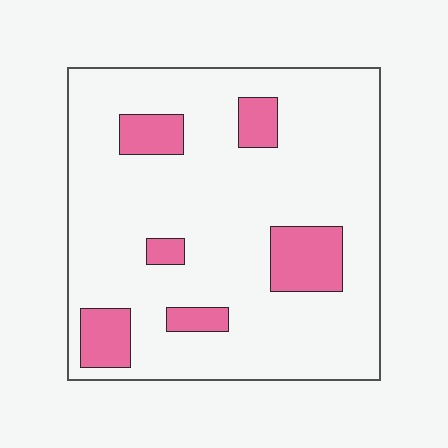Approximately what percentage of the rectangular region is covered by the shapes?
Approximately 15%.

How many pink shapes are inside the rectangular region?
6.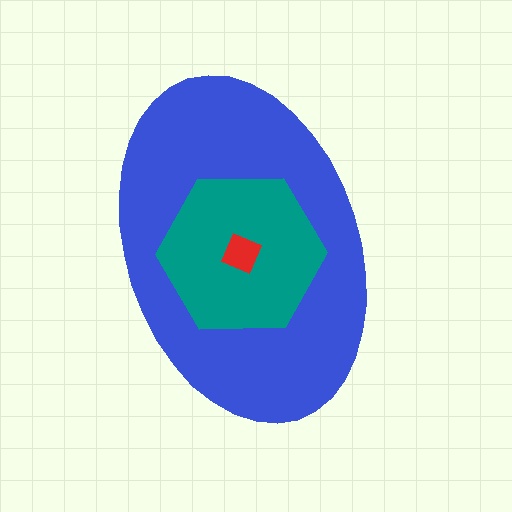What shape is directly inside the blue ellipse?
The teal hexagon.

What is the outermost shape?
The blue ellipse.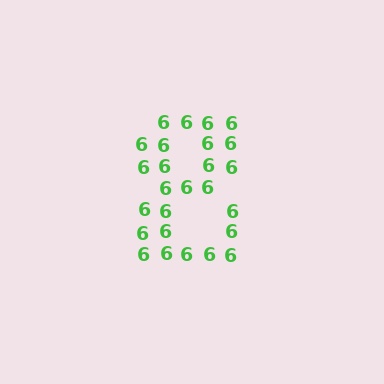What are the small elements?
The small elements are digit 6's.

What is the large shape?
The large shape is the digit 8.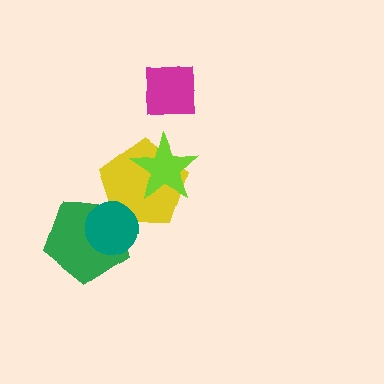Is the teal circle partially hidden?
No, no other shape covers it.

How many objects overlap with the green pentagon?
2 objects overlap with the green pentagon.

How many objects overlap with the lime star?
1 object overlaps with the lime star.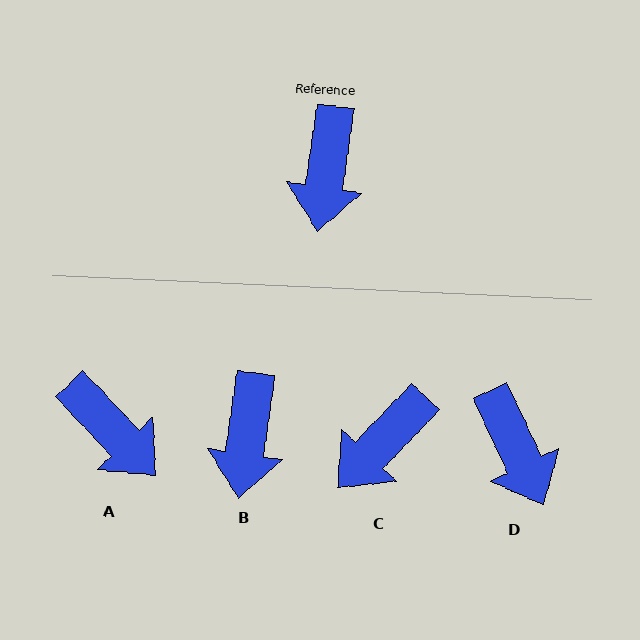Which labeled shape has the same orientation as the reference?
B.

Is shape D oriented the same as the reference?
No, it is off by about 33 degrees.